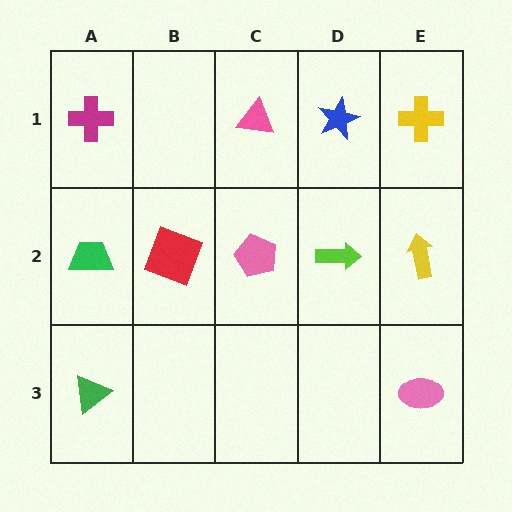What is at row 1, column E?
A yellow cross.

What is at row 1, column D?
A blue star.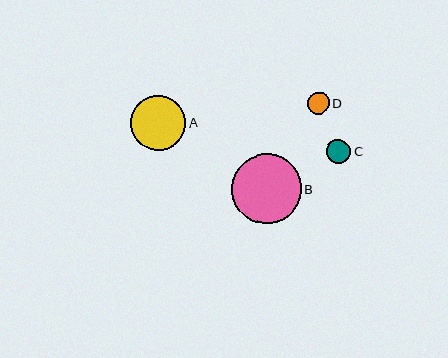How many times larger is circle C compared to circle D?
Circle C is approximately 1.1 times the size of circle D.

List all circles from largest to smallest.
From largest to smallest: B, A, C, D.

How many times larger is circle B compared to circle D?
Circle B is approximately 3.3 times the size of circle D.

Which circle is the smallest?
Circle D is the smallest with a size of approximately 22 pixels.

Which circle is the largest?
Circle B is the largest with a size of approximately 70 pixels.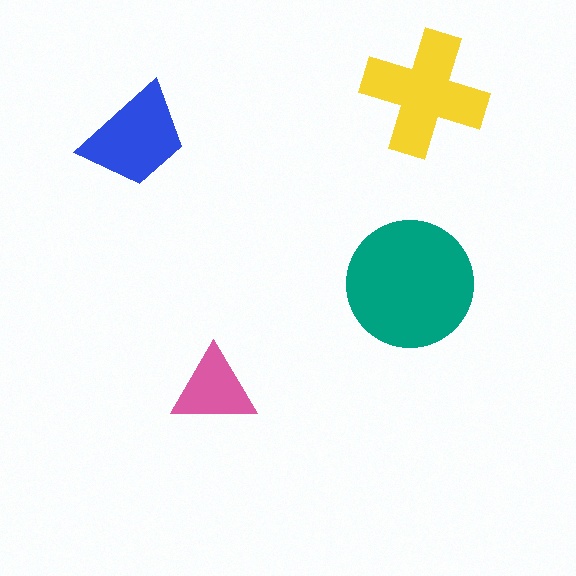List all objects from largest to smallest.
The teal circle, the yellow cross, the blue trapezoid, the pink triangle.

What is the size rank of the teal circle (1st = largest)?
1st.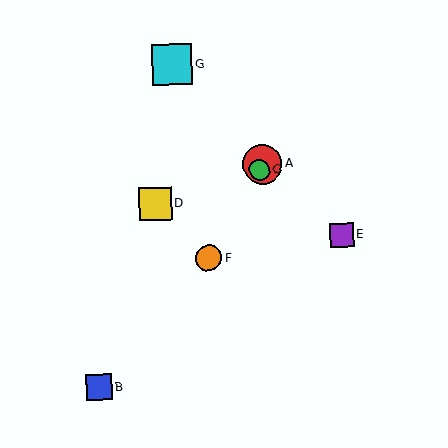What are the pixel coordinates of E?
Object E is at (342, 235).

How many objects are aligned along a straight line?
3 objects (A, C, F) are aligned along a straight line.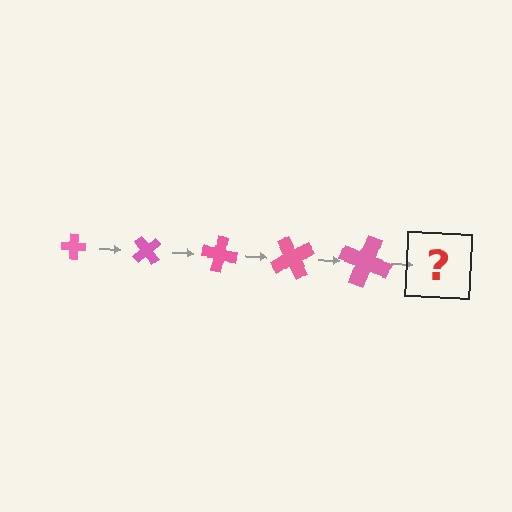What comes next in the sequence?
The next element should be a cross, larger than the previous one and rotated 250 degrees from the start.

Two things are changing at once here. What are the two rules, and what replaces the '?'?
The two rules are that the cross grows larger each step and it rotates 50 degrees each step. The '?' should be a cross, larger than the previous one and rotated 250 degrees from the start.